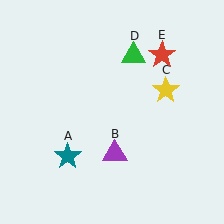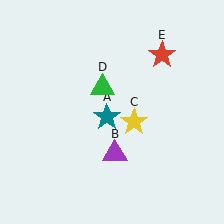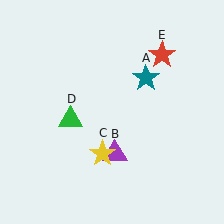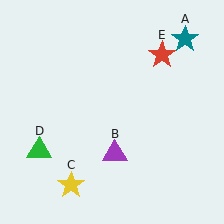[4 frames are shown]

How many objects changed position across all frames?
3 objects changed position: teal star (object A), yellow star (object C), green triangle (object D).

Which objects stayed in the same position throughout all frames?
Purple triangle (object B) and red star (object E) remained stationary.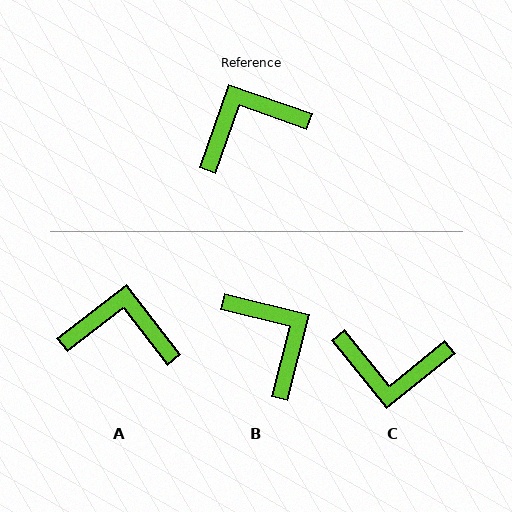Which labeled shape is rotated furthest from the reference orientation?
C, about 148 degrees away.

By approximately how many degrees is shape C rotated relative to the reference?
Approximately 148 degrees counter-clockwise.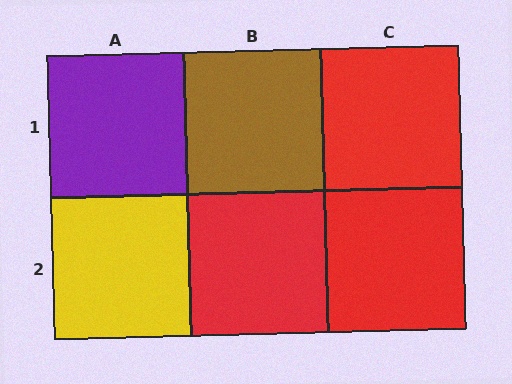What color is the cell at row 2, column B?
Red.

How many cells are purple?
1 cell is purple.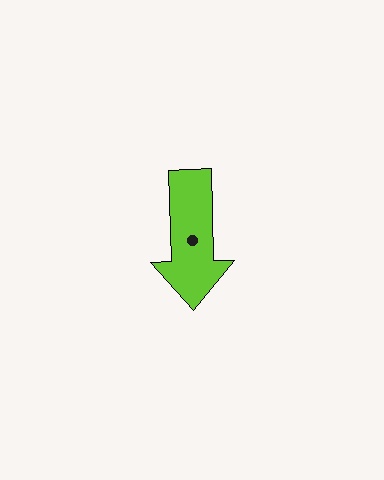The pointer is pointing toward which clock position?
Roughly 6 o'clock.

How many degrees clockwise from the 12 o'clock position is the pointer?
Approximately 178 degrees.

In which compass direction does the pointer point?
South.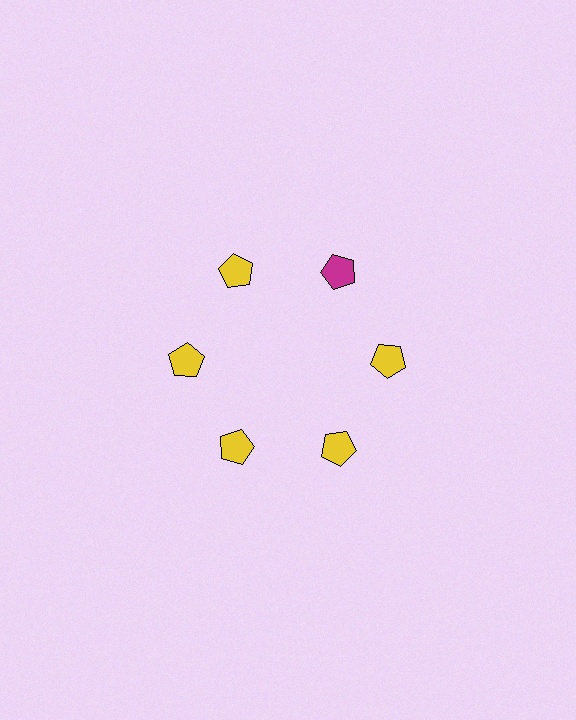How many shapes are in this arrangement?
There are 6 shapes arranged in a ring pattern.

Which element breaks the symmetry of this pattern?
The magenta pentagon at roughly the 1 o'clock position breaks the symmetry. All other shapes are yellow pentagons.